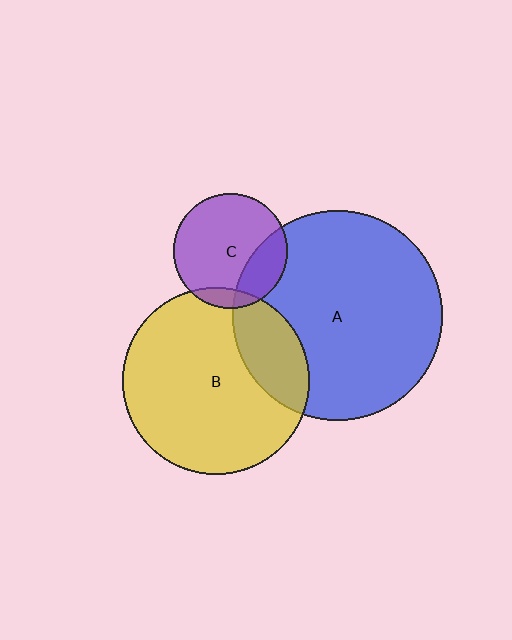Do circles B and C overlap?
Yes.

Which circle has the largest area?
Circle A (blue).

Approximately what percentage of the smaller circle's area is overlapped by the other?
Approximately 10%.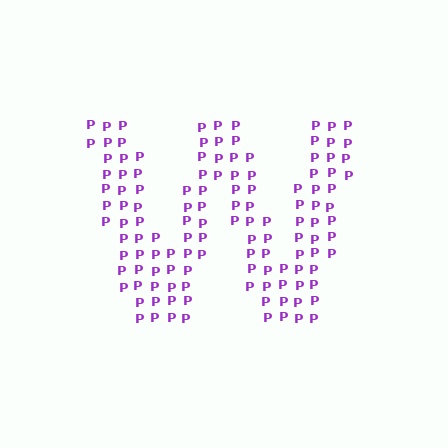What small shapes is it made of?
It is made of small letter P's.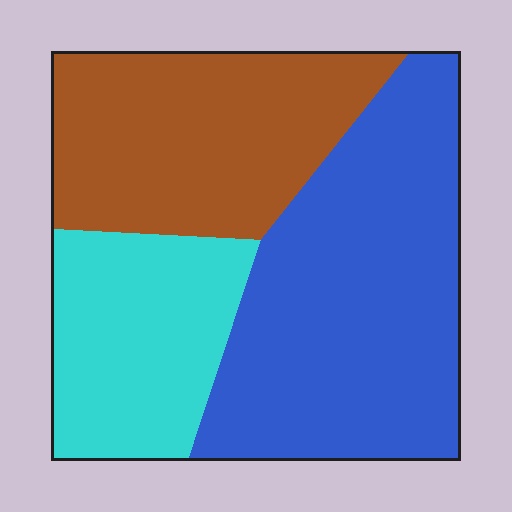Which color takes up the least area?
Cyan, at roughly 25%.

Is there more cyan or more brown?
Brown.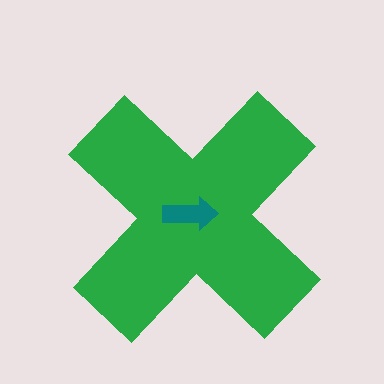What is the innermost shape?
The teal arrow.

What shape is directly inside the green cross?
The teal arrow.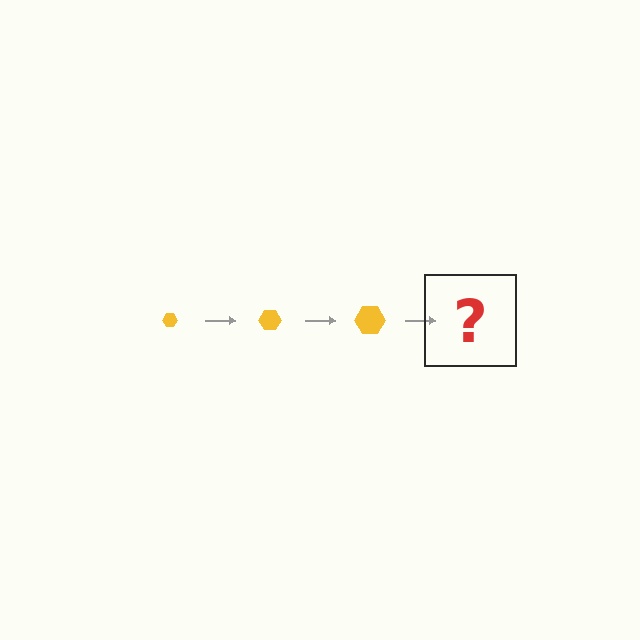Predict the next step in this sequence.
The next step is a yellow hexagon, larger than the previous one.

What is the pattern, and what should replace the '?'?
The pattern is that the hexagon gets progressively larger each step. The '?' should be a yellow hexagon, larger than the previous one.